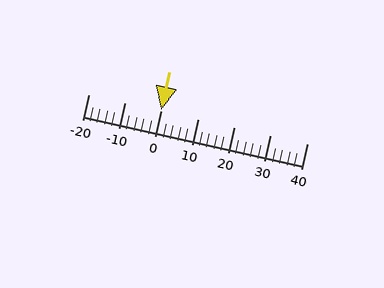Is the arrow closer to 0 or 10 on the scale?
The arrow is closer to 0.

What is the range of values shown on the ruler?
The ruler shows values from -20 to 40.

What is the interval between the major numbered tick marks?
The major tick marks are spaced 10 units apart.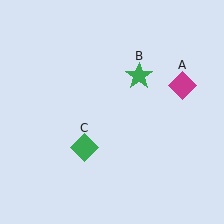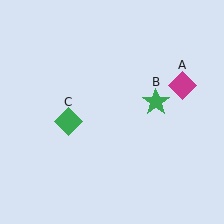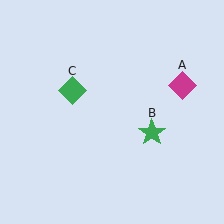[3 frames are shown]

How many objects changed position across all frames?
2 objects changed position: green star (object B), green diamond (object C).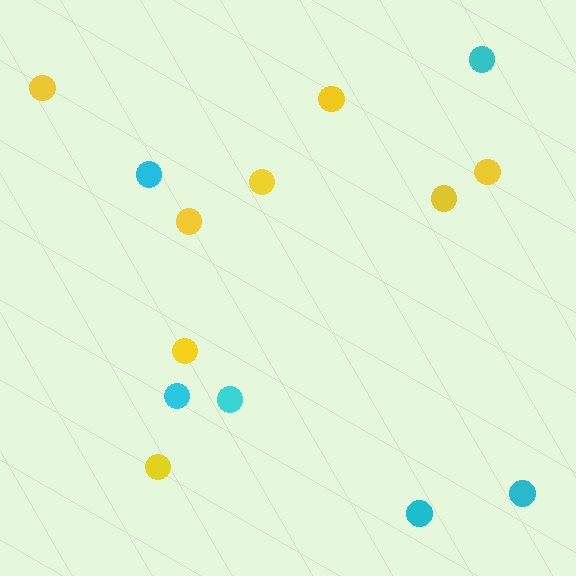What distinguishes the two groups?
There are 2 groups: one group of yellow circles (8) and one group of cyan circles (6).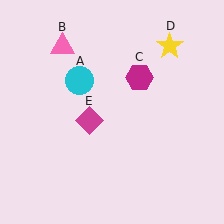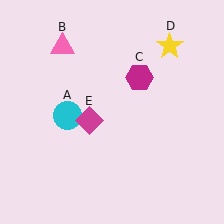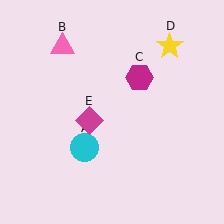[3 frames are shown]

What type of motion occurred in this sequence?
The cyan circle (object A) rotated counterclockwise around the center of the scene.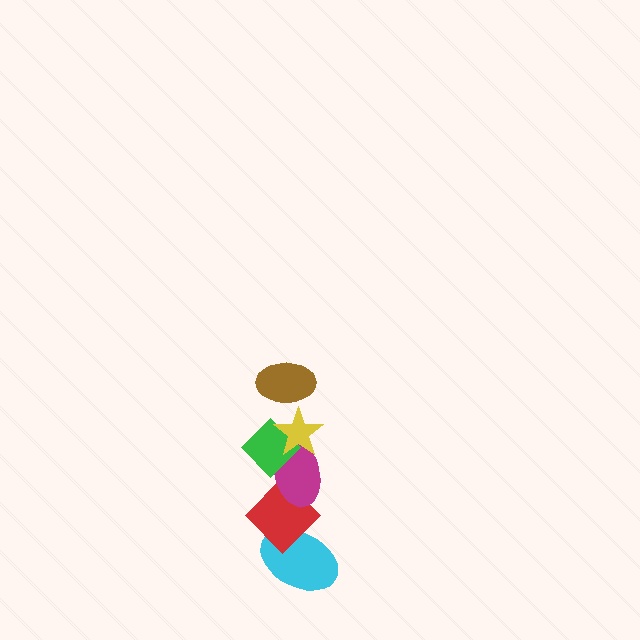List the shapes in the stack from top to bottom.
From top to bottom: the brown ellipse, the yellow star, the green diamond, the magenta ellipse, the red diamond, the cyan ellipse.